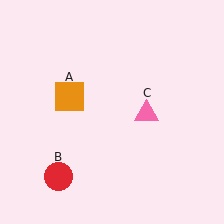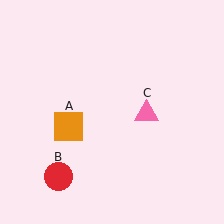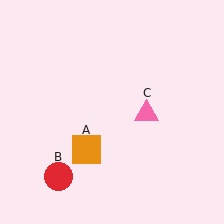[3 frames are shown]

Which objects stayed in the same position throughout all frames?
Red circle (object B) and pink triangle (object C) remained stationary.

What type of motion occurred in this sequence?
The orange square (object A) rotated counterclockwise around the center of the scene.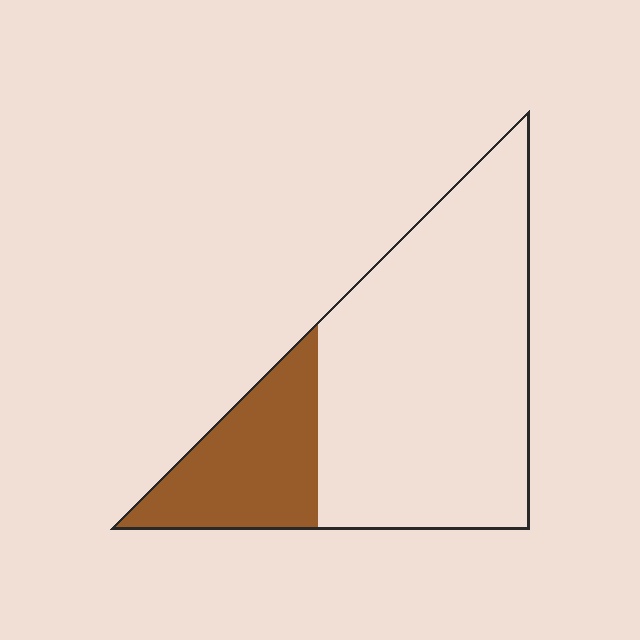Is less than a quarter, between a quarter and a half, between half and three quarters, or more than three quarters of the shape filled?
Less than a quarter.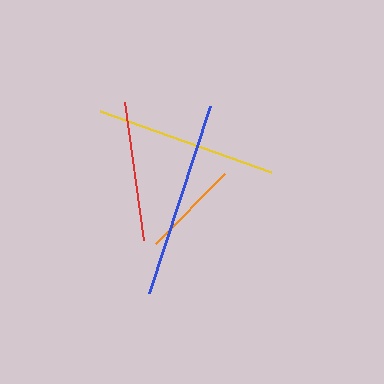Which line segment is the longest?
The blue line is the longest at approximately 197 pixels.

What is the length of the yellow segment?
The yellow segment is approximately 181 pixels long.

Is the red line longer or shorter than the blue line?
The blue line is longer than the red line.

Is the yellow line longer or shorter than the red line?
The yellow line is longer than the red line.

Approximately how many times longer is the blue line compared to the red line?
The blue line is approximately 1.4 times the length of the red line.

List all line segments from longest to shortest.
From longest to shortest: blue, yellow, red, orange.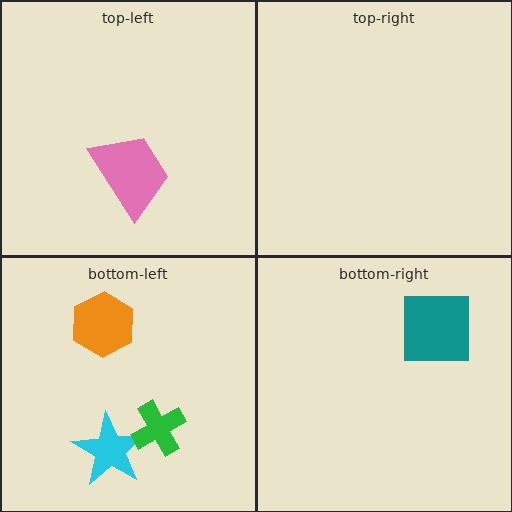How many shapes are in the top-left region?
1.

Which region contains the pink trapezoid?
The top-left region.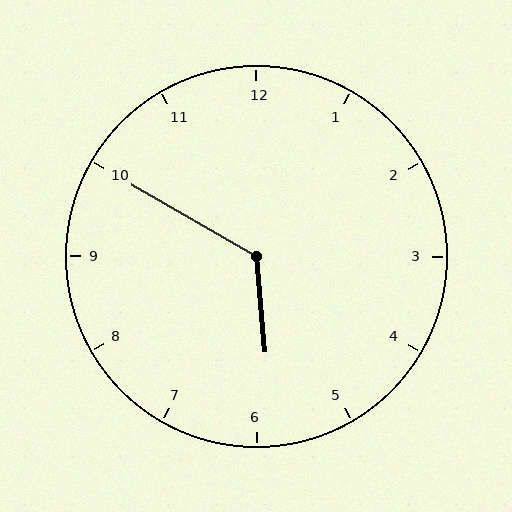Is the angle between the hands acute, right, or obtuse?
It is obtuse.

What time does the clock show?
5:50.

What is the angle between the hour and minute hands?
Approximately 125 degrees.